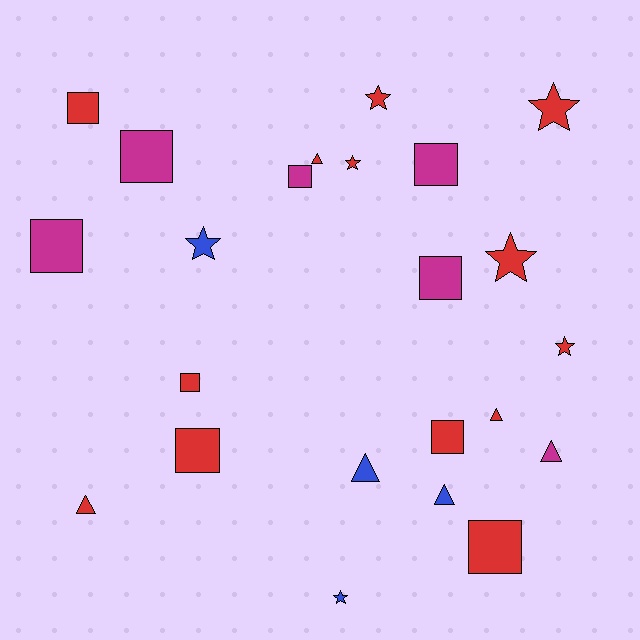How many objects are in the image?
There are 23 objects.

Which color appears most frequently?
Red, with 13 objects.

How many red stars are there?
There are 5 red stars.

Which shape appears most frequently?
Square, with 10 objects.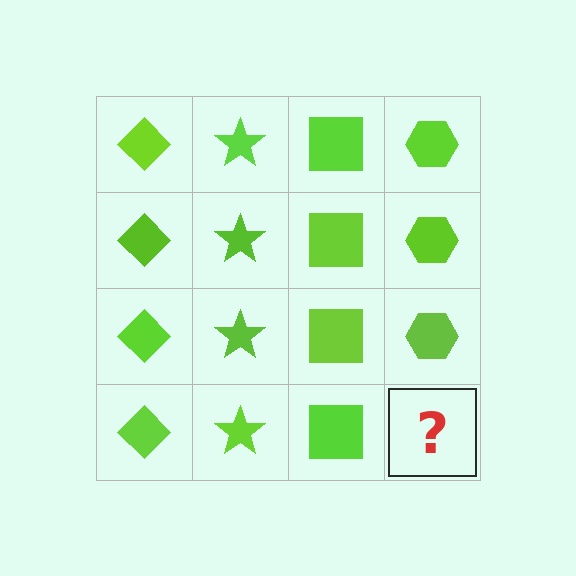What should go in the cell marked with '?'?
The missing cell should contain a lime hexagon.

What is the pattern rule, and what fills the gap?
The rule is that each column has a consistent shape. The gap should be filled with a lime hexagon.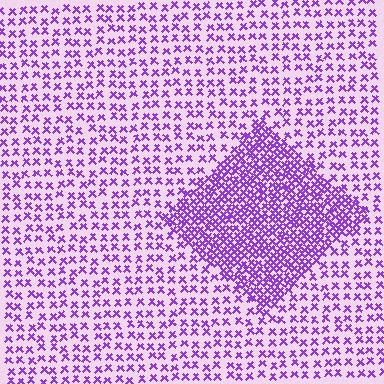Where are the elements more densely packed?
The elements are more densely packed inside the diamond boundary.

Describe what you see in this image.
The image contains small purple elements arranged at two different densities. A diamond-shaped region is visible where the elements are more densely packed than the surrounding area.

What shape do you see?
I see a diamond.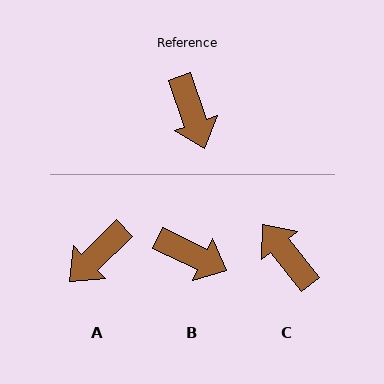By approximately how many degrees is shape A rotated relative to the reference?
Approximately 65 degrees clockwise.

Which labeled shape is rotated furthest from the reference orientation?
C, about 161 degrees away.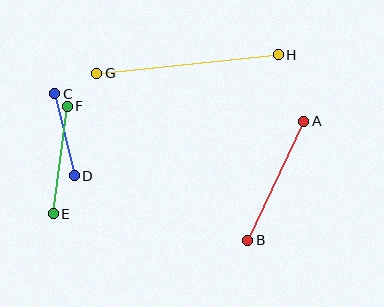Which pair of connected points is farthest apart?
Points G and H are farthest apart.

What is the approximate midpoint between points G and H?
The midpoint is at approximately (188, 64) pixels.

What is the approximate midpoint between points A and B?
The midpoint is at approximately (276, 181) pixels.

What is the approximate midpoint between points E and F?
The midpoint is at approximately (60, 160) pixels.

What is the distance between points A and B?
The distance is approximately 132 pixels.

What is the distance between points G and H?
The distance is approximately 183 pixels.